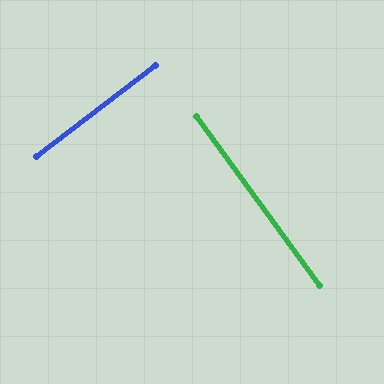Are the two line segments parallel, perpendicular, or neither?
Perpendicular — they meet at approximately 89°.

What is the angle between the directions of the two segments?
Approximately 89 degrees.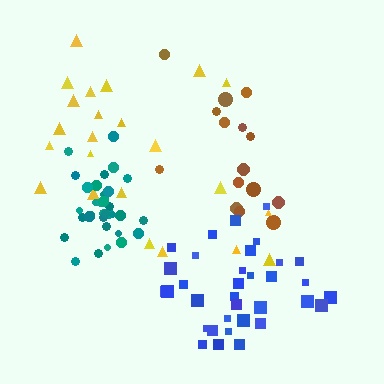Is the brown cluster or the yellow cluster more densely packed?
Brown.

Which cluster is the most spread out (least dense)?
Yellow.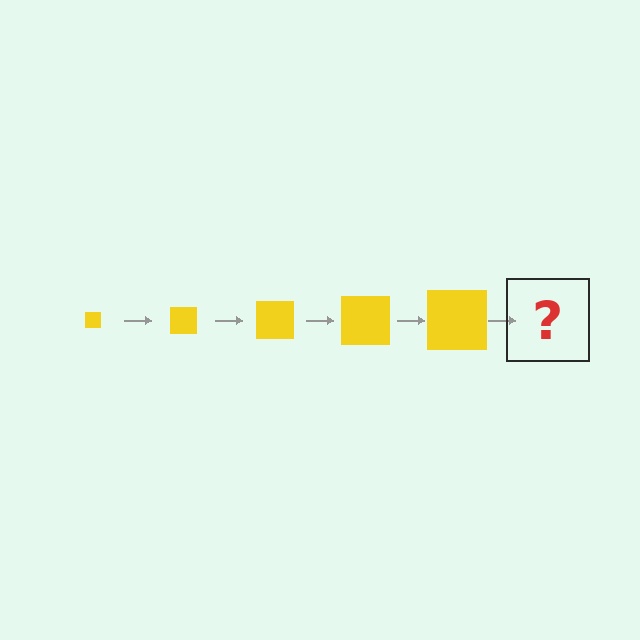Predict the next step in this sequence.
The next step is a yellow square, larger than the previous one.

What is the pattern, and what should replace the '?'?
The pattern is that the square gets progressively larger each step. The '?' should be a yellow square, larger than the previous one.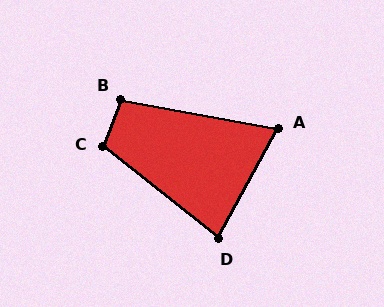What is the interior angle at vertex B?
Approximately 100 degrees (obtuse).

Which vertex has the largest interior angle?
C, at approximately 108 degrees.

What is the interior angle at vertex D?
Approximately 80 degrees (acute).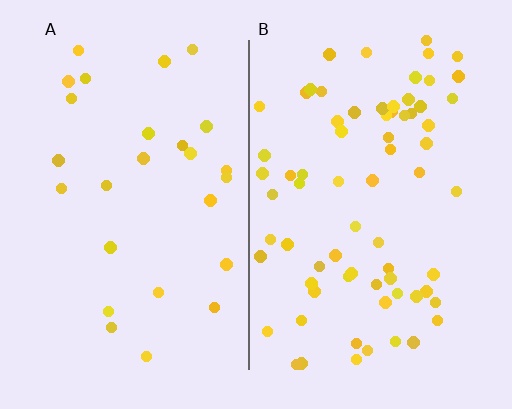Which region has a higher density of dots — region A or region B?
B (the right).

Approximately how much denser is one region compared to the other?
Approximately 2.6× — region B over region A.